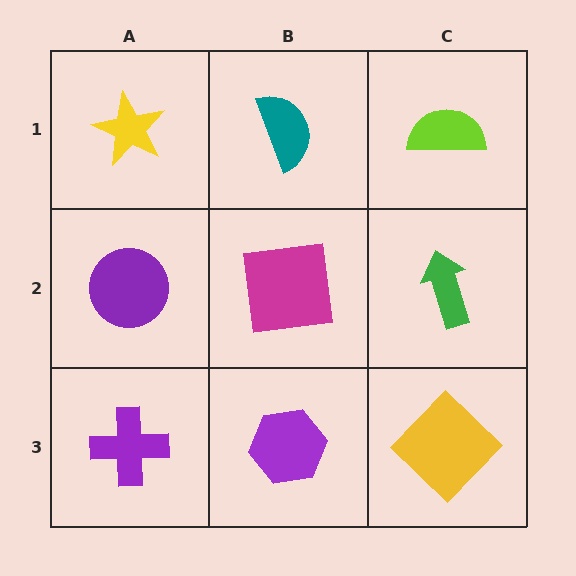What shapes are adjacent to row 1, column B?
A magenta square (row 2, column B), a yellow star (row 1, column A), a lime semicircle (row 1, column C).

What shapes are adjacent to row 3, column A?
A purple circle (row 2, column A), a purple hexagon (row 3, column B).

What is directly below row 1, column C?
A green arrow.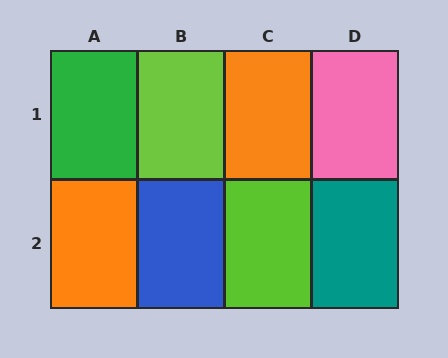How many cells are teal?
1 cell is teal.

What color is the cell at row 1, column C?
Orange.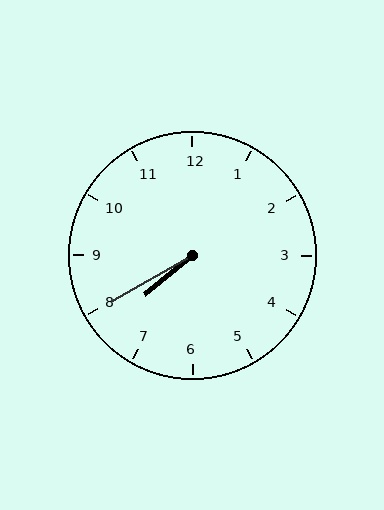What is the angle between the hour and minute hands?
Approximately 10 degrees.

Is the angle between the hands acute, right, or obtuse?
It is acute.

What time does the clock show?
7:40.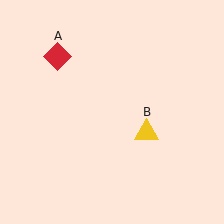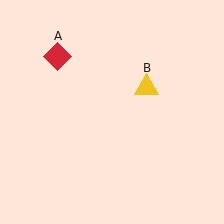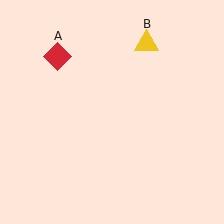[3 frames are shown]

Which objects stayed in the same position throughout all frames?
Red diamond (object A) remained stationary.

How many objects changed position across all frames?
1 object changed position: yellow triangle (object B).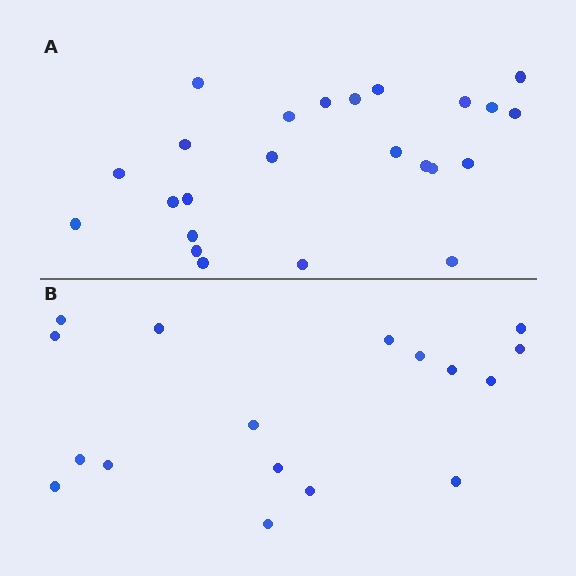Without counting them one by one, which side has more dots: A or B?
Region A (the top region) has more dots.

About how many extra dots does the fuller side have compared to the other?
Region A has roughly 8 or so more dots than region B.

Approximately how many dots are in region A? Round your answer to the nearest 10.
About 20 dots. (The exact count is 24, which rounds to 20.)